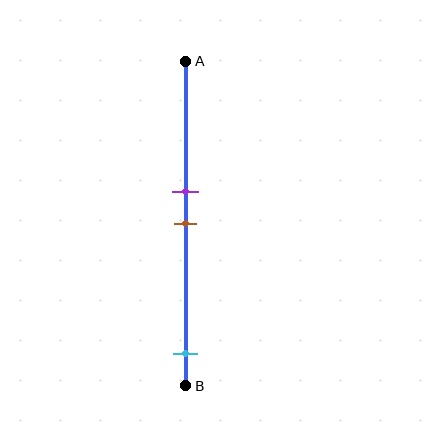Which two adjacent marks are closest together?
The purple and brown marks are the closest adjacent pair.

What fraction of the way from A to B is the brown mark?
The brown mark is approximately 50% (0.5) of the way from A to B.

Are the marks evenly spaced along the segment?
No, the marks are not evenly spaced.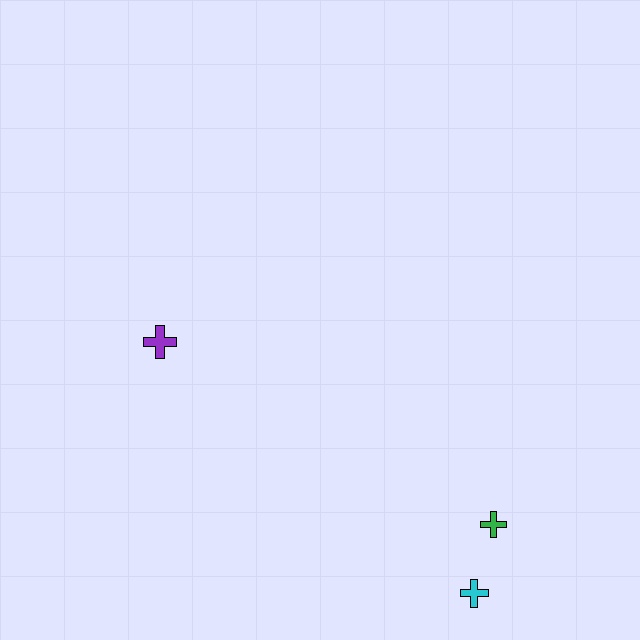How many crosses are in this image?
There are 3 crosses.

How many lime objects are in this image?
There are no lime objects.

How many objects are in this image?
There are 3 objects.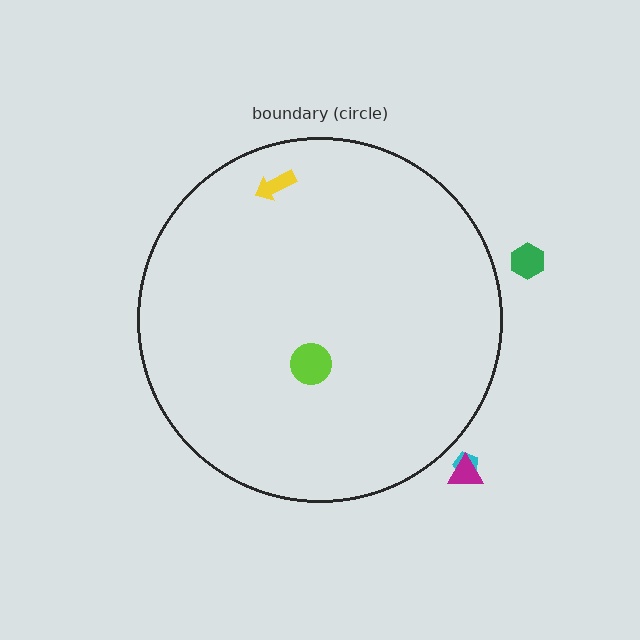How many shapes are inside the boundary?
2 inside, 3 outside.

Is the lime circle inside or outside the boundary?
Inside.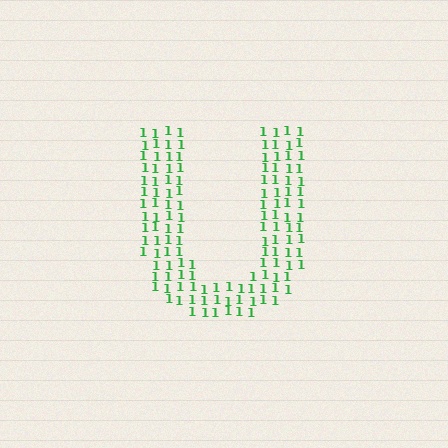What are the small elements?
The small elements are digit 1's.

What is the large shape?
The large shape is the letter U.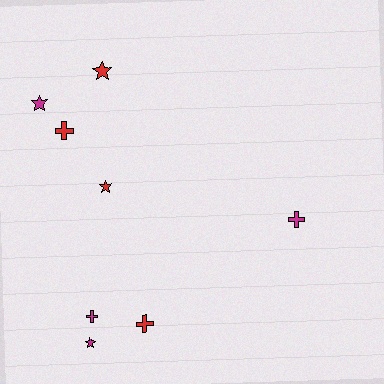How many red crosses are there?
There are 2 red crosses.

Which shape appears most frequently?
Star, with 4 objects.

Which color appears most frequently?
Magenta, with 4 objects.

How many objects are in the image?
There are 8 objects.